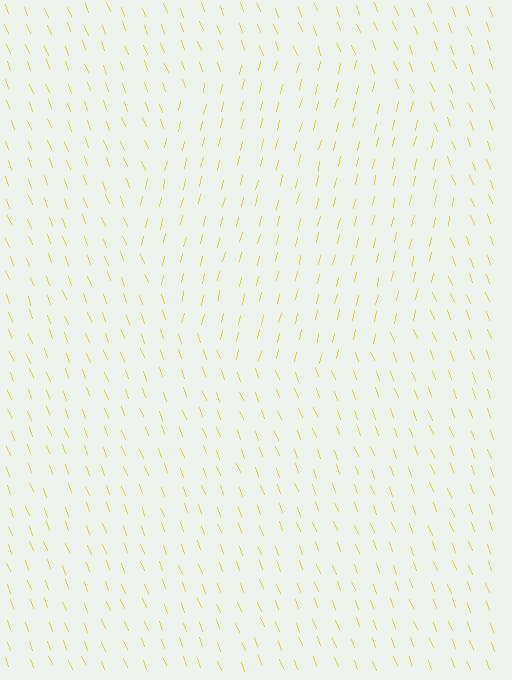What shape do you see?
I see a circle.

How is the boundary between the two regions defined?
The boundary is defined purely by a change in line orientation (approximately 34 degrees difference). All lines are the same color and thickness.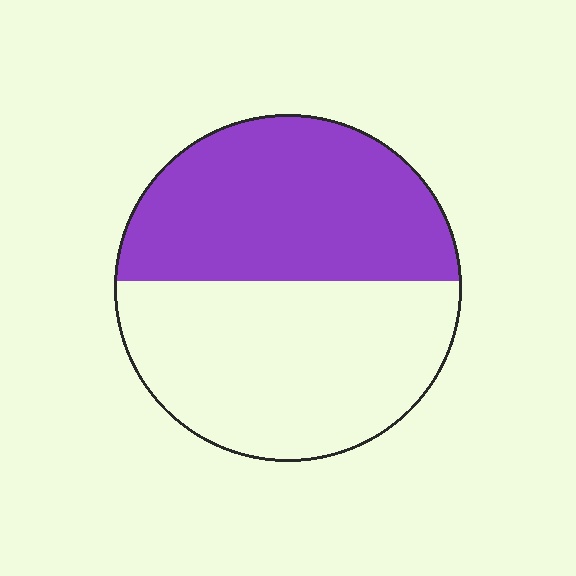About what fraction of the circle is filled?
About one half (1/2).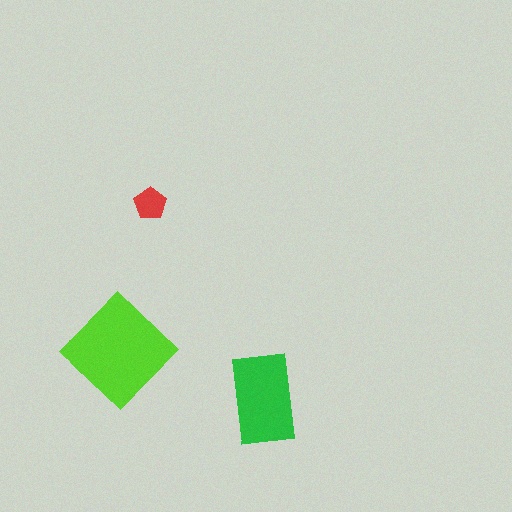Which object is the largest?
The lime diamond.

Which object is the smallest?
The red pentagon.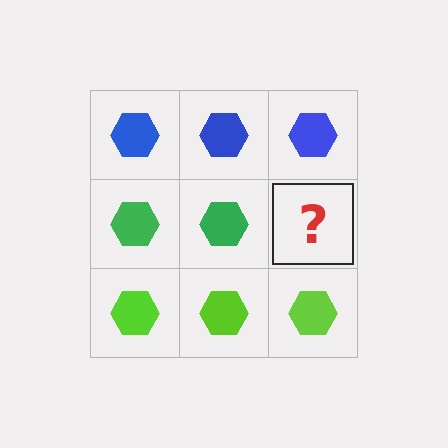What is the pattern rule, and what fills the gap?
The rule is that each row has a consistent color. The gap should be filled with a green hexagon.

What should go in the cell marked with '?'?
The missing cell should contain a green hexagon.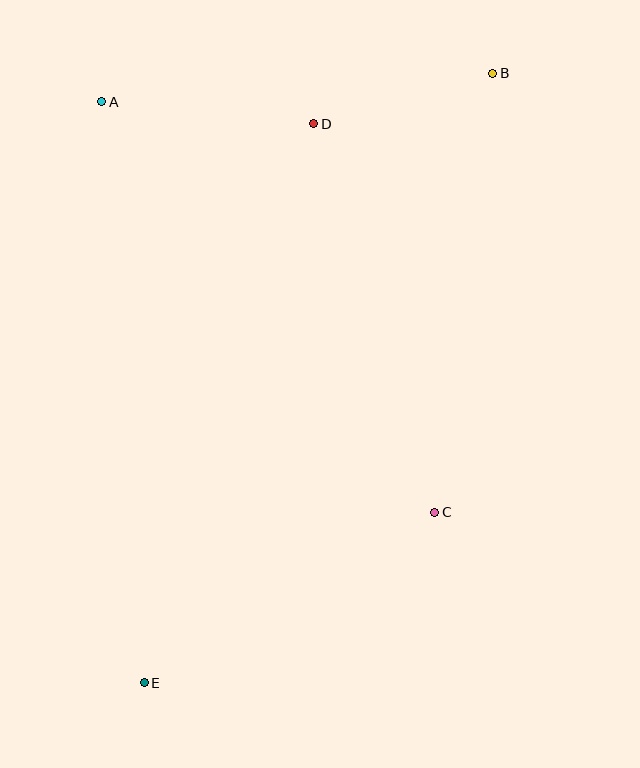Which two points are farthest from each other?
Points B and E are farthest from each other.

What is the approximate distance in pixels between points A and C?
The distance between A and C is approximately 529 pixels.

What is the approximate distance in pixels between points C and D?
The distance between C and D is approximately 407 pixels.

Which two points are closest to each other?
Points B and D are closest to each other.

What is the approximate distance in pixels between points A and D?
The distance between A and D is approximately 213 pixels.